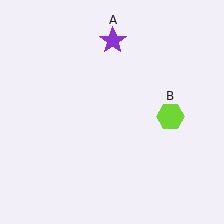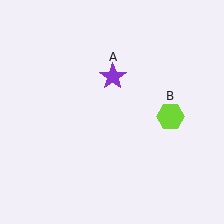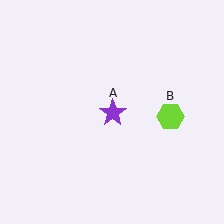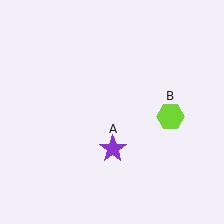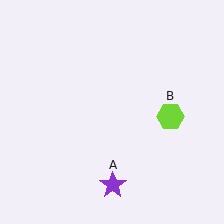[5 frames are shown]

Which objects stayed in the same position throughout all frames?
Lime hexagon (object B) remained stationary.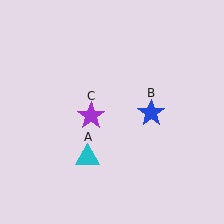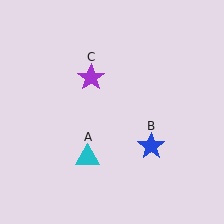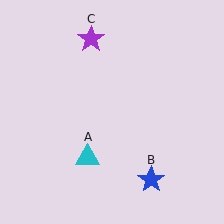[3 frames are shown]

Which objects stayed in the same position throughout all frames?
Cyan triangle (object A) remained stationary.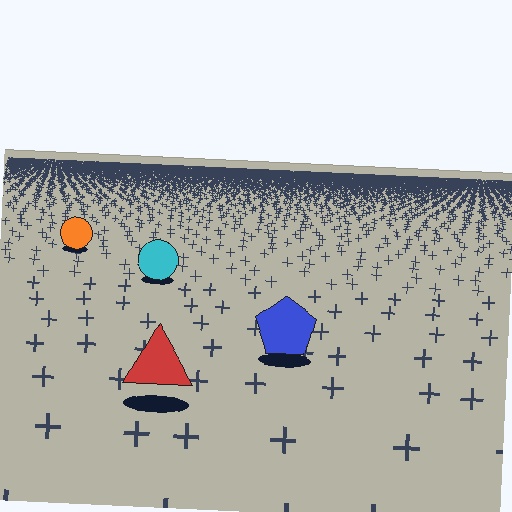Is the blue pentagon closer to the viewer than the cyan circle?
Yes. The blue pentagon is closer — you can tell from the texture gradient: the ground texture is coarser near it.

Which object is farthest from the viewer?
The orange circle is farthest from the viewer. It appears smaller and the ground texture around it is denser.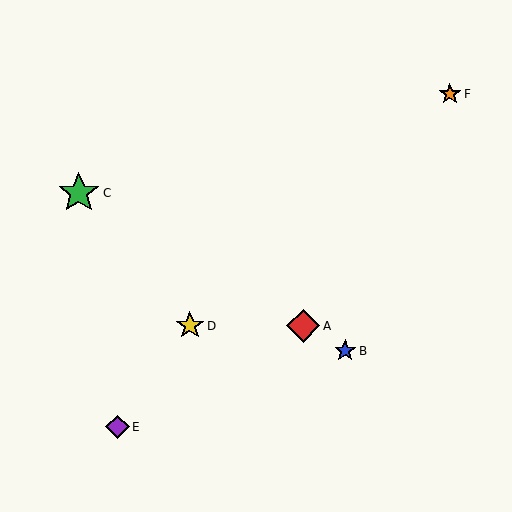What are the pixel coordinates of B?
Object B is at (345, 351).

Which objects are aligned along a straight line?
Objects A, B, C are aligned along a straight line.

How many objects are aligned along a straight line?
3 objects (A, B, C) are aligned along a straight line.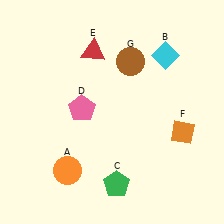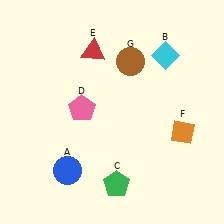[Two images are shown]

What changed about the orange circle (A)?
In Image 1, A is orange. In Image 2, it changed to blue.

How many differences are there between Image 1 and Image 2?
There is 1 difference between the two images.